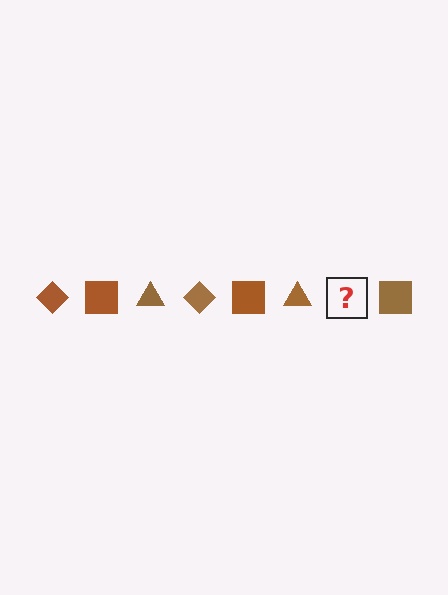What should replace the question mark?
The question mark should be replaced with a brown diamond.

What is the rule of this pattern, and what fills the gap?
The rule is that the pattern cycles through diamond, square, triangle shapes in brown. The gap should be filled with a brown diamond.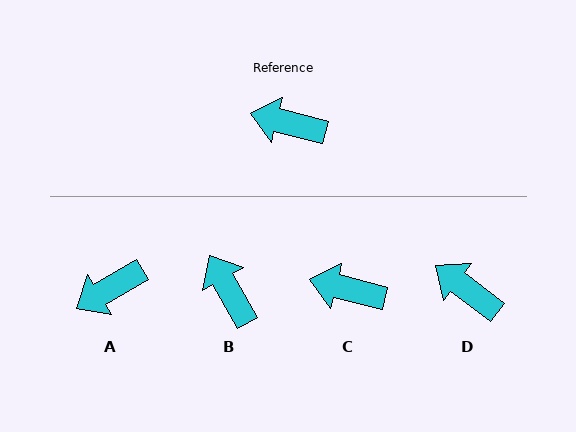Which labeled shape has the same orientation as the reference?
C.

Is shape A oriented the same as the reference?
No, it is off by about 45 degrees.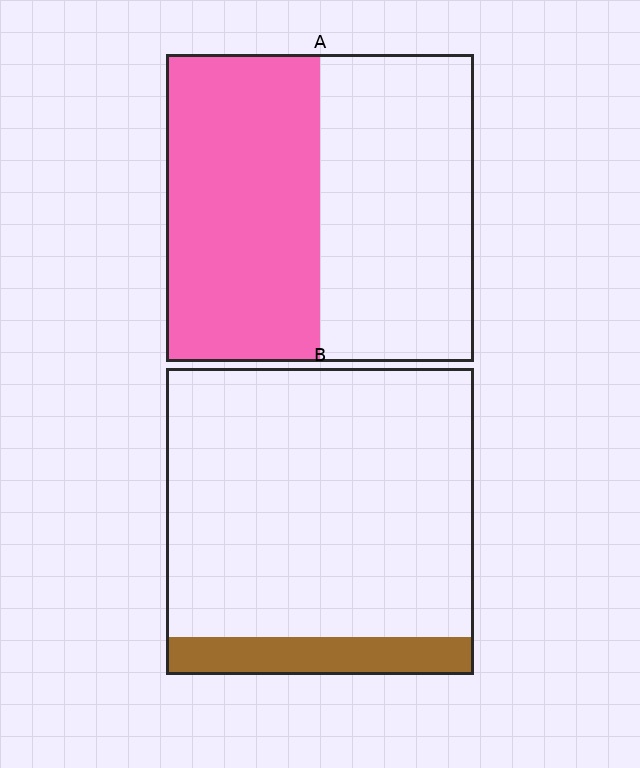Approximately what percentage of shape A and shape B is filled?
A is approximately 50% and B is approximately 10%.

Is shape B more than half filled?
No.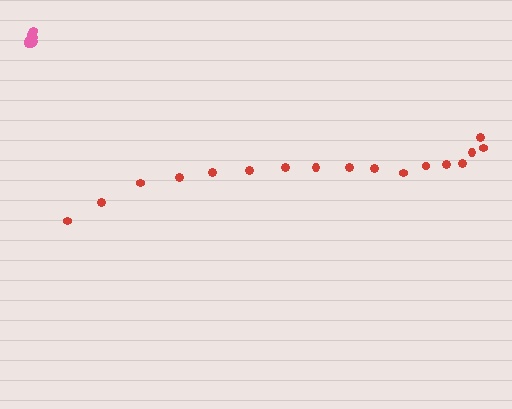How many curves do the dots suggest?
There are 2 distinct paths.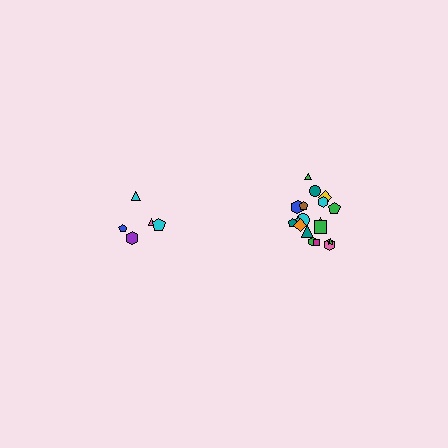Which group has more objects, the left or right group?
The right group.